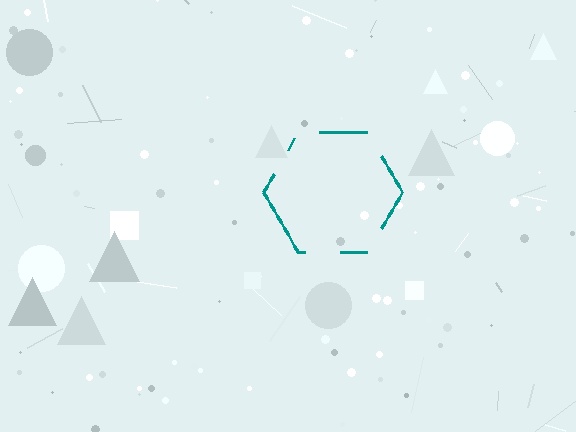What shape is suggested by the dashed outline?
The dashed outline suggests a hexagon.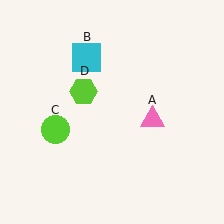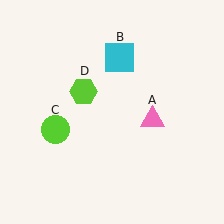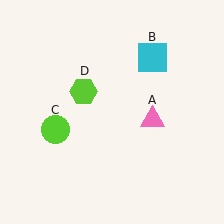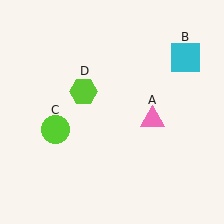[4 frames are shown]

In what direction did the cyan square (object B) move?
The cyan square (object B) moved right.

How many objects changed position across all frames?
1 object changed position: cyan square (object B).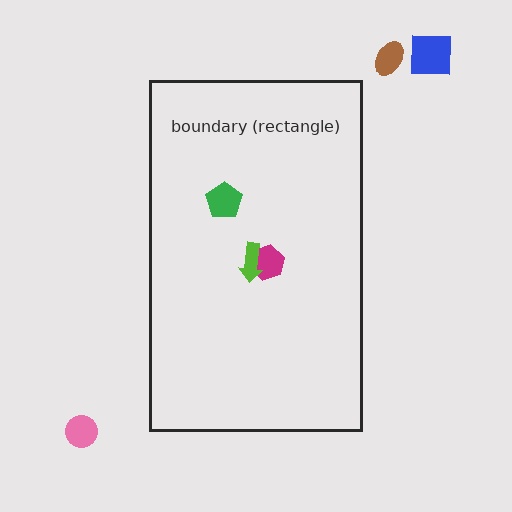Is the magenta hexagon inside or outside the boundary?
Inside.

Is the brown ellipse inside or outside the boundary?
Outside.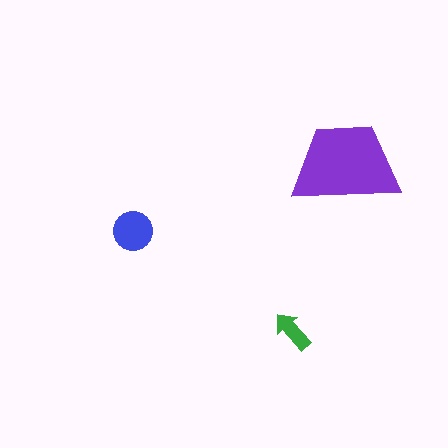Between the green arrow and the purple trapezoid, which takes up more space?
The purple trapezoid.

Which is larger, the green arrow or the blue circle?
The blue circle.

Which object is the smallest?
The green arrow.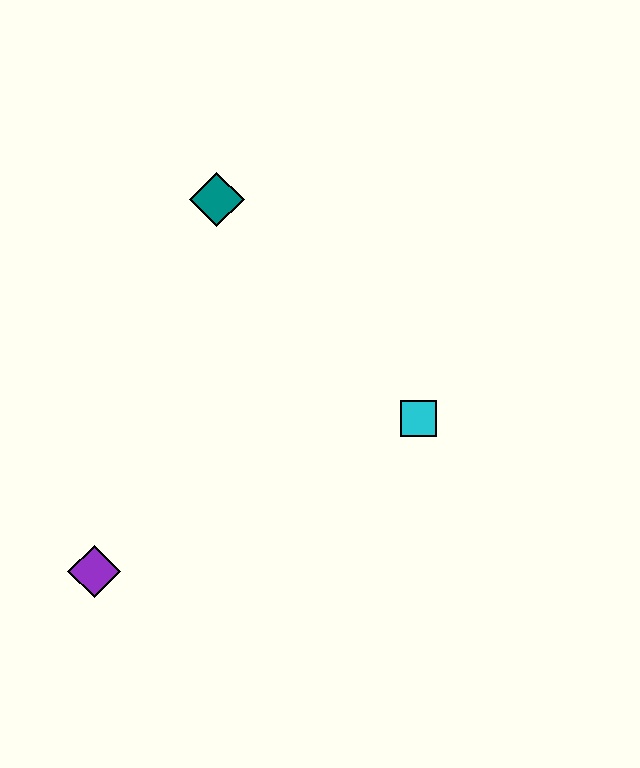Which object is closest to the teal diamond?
The cyan square is closest to the teal diamond.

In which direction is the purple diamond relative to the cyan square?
The purple diamond is to the left of the cyan square.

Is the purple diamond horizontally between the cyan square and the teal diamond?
No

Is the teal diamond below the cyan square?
No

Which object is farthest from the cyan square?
The purple diamond is farthest from the cyan square.